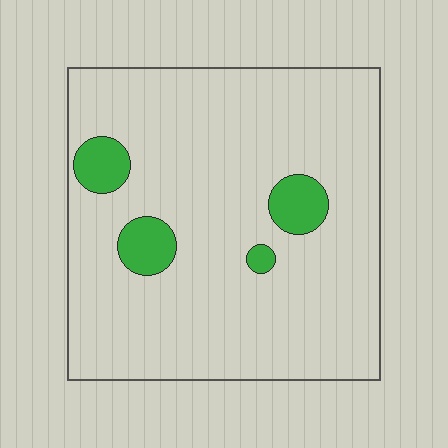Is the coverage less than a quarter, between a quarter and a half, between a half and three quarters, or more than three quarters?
Less than a quarter.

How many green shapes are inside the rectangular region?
4.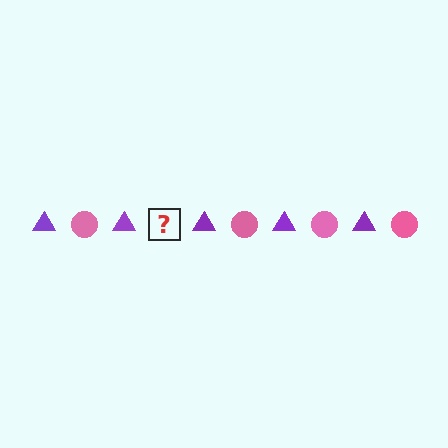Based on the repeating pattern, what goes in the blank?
The blank should be a pink circle.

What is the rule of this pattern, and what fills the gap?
The rule is that the pattern alternates between purple triangle and pink circle. The gap should be filled with a pink circle.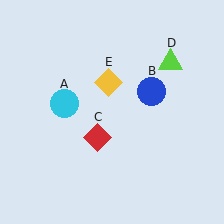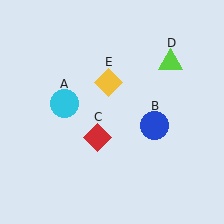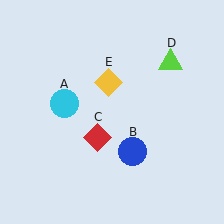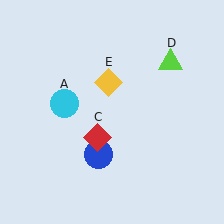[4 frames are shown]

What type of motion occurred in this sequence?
The blue circle (object B) rotated clockwise around the center of the scene.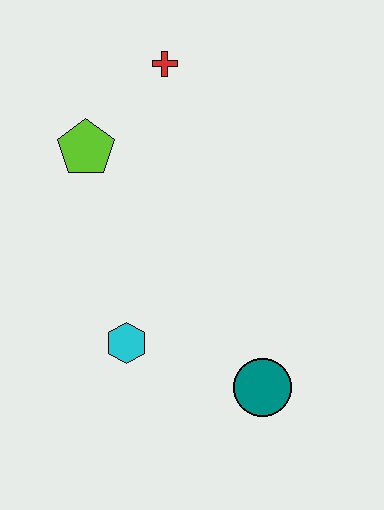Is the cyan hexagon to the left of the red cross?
Yes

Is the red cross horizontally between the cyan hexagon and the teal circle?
Yes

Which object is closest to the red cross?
The lime pentagon is closest to the red cross.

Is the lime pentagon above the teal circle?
Yes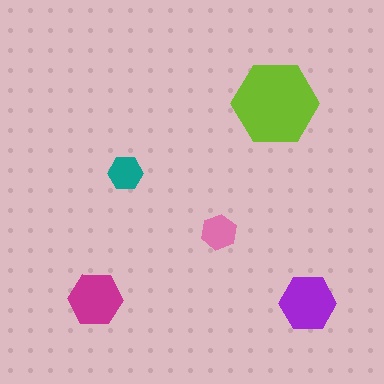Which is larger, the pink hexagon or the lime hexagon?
The lime one.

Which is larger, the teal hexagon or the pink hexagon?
The pink one.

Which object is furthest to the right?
The purple hexagon is rightmost.